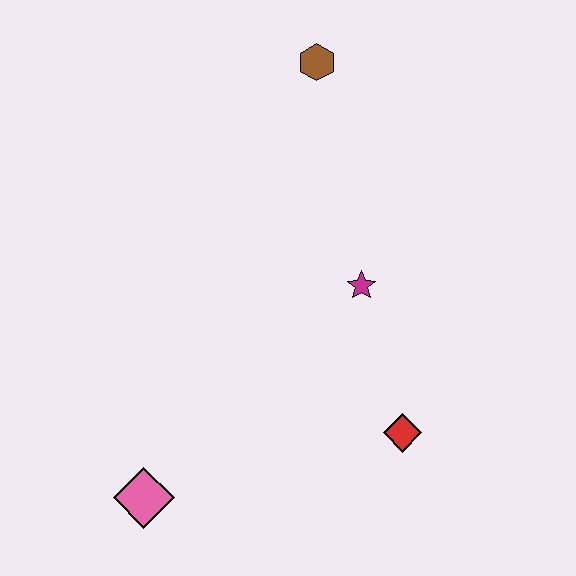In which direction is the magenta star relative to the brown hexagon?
The magenta star is below the brown hexagon.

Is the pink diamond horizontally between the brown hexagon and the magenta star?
No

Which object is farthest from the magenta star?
The pink diamond is farthest from the magenta star.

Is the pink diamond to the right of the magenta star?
No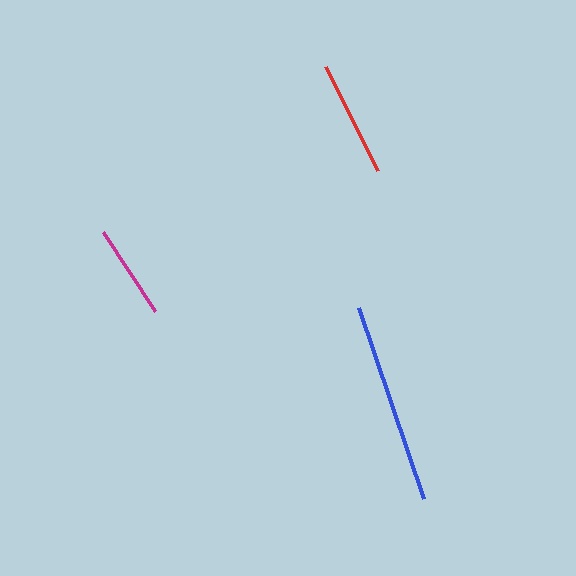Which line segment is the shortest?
The magenta line is the shortest at approximately 94 pixels.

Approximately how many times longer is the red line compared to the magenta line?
The red line is approximately 1.2 times the length of the magenta line.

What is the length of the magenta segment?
The magenta segment is approximately 94 pixels long.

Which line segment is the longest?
The blue line is the longest at approximately 202 pixels.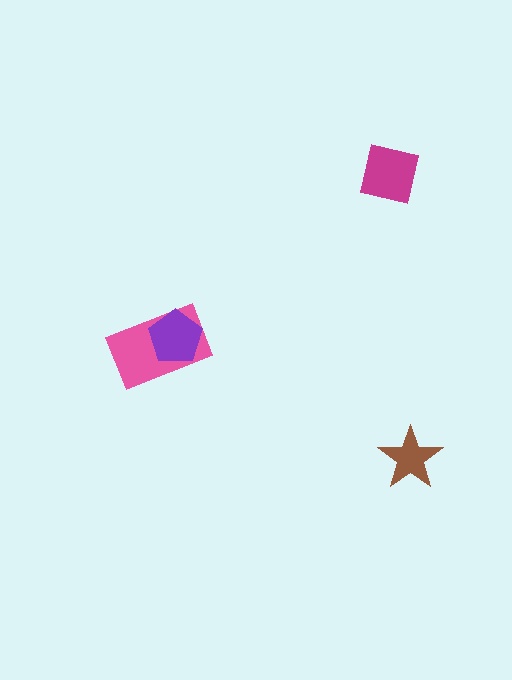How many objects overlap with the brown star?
0 objects overlap with the brown star.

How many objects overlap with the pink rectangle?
1 object overlaps with the pink rectangle.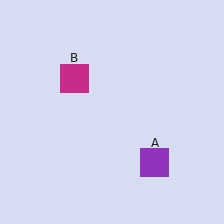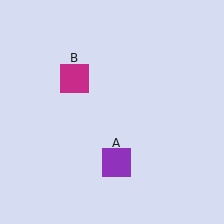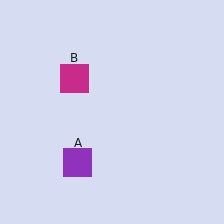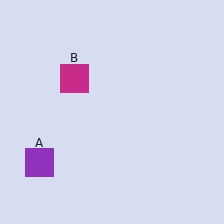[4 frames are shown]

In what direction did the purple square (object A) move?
The purple square (object A) moved left.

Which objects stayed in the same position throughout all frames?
Magenta square (object B) remained stationary.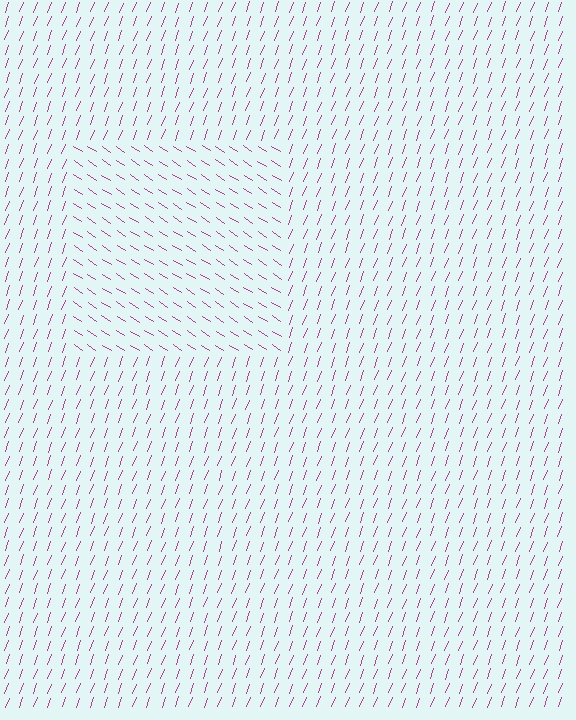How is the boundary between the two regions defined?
The boundary is defined purely by a change in line orientation (approximately 77 degrees difference). All lines are the same color and thickness.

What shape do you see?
I see a rectangle.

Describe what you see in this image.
The image is filled with small magenta line segments. A rectangle region in the image has lines oriented differently from the surrounding lines, creating a visible texture boundary.